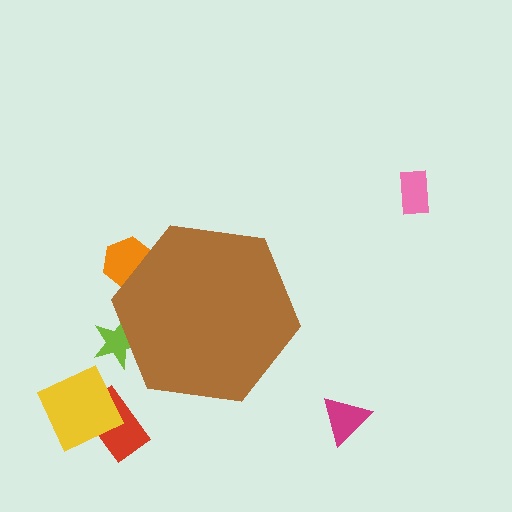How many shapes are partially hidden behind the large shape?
2 shapes are partially hidden.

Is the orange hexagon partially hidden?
Yes, the orange hexagon is partially hidden behind the brown hexagon.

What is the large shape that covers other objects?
A brown hexagon.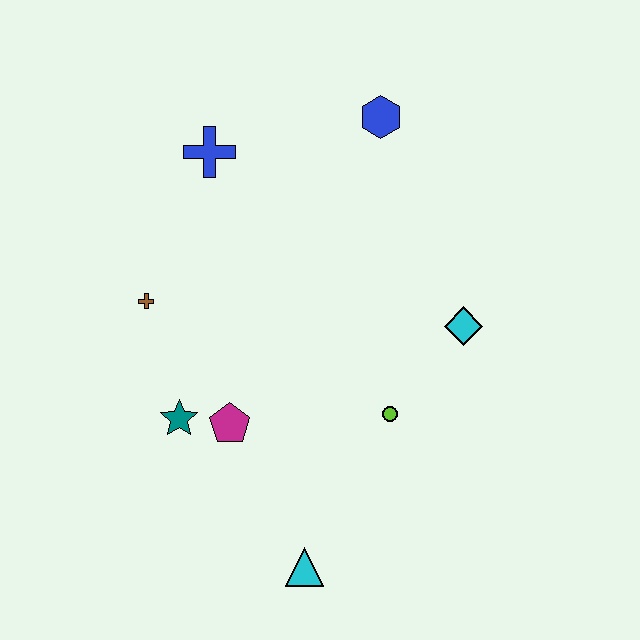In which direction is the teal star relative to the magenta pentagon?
The teal star is to the left of the magenta pentagon.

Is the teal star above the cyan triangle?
Yes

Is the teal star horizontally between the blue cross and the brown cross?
Yes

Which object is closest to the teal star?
The magenta pentagon is closest to the teal star.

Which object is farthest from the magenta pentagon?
The blue hexagon is farthest from the magenta pentagon.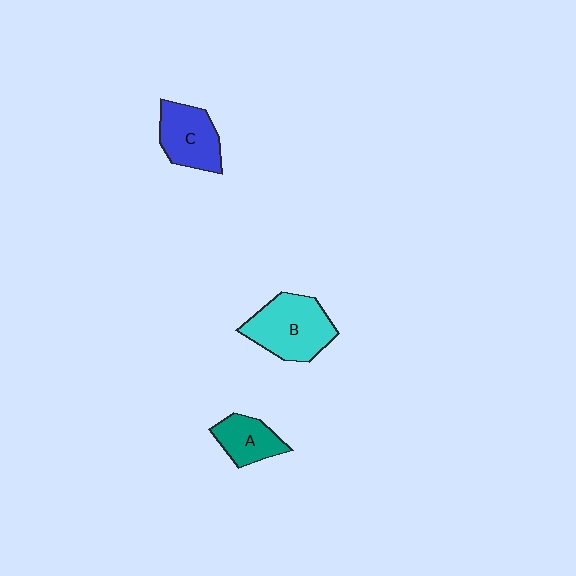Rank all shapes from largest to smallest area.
From largest to smallest: B (cyan), C (blue), A (teal).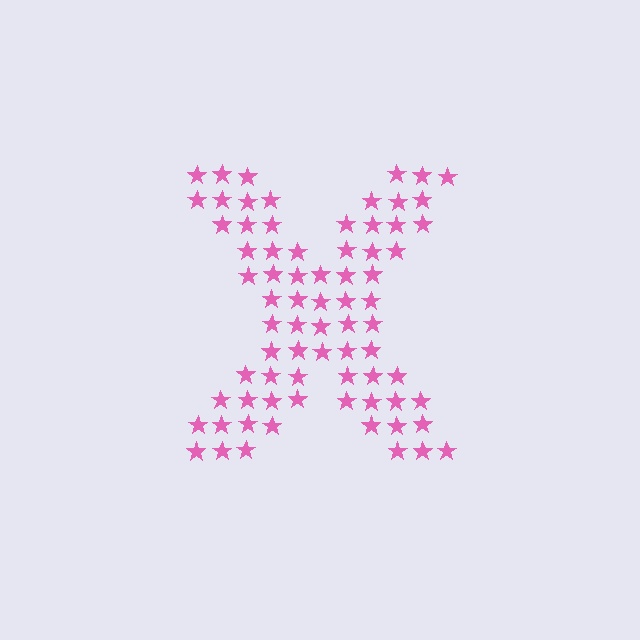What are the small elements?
The small elements are stars.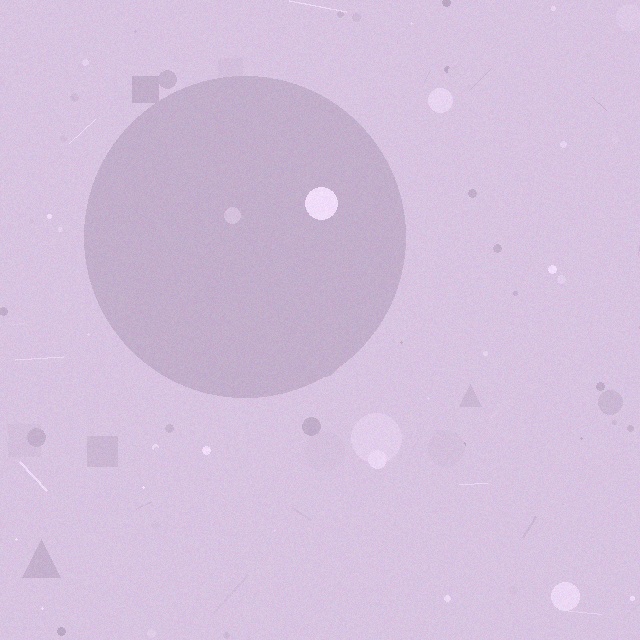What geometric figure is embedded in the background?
A circle is embedded in the background.